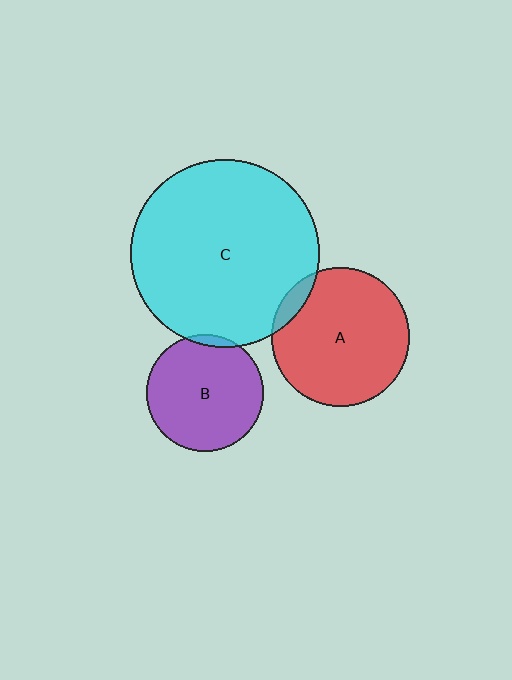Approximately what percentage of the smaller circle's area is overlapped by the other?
Approximately 5%.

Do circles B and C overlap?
Yes.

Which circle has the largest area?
Circle C (cyan).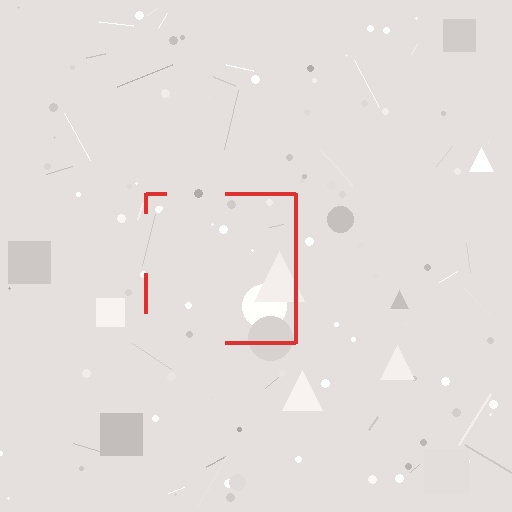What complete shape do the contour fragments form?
The contour fragments form a square.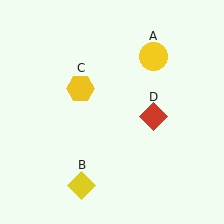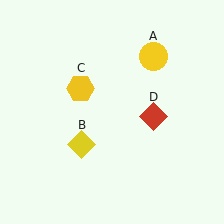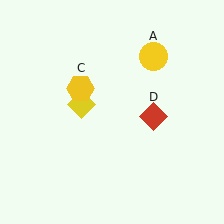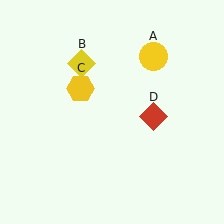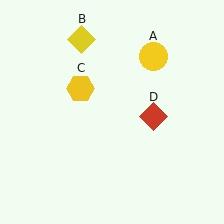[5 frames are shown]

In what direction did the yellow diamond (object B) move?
The yellow diamond (object B) moved up.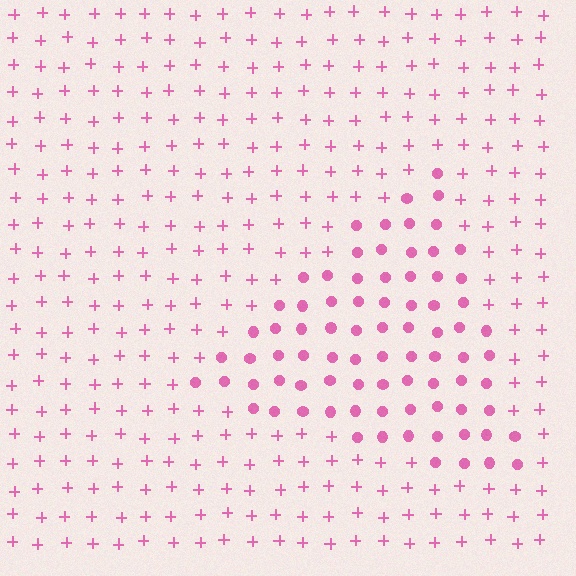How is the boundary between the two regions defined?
The boundary is defined by a change in element shape: circles inside vs. plus signs outside. All elements share the same color and spacing.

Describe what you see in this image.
The image is filled with small pink elements arranged in a uniform grid. A triangle-shaped region contains circles, while the surrounding area contains plus signs. The boundary is defined purely by the change in element shape.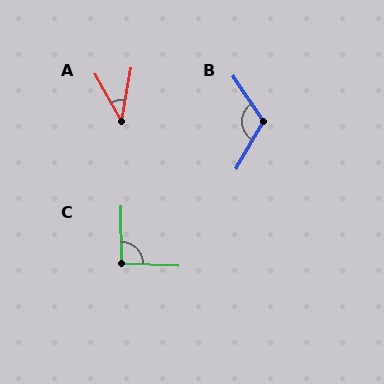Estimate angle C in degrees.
Approximately 93 degrees.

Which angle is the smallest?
A, at approximately 39 degrees.